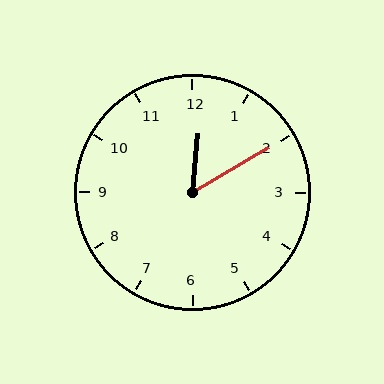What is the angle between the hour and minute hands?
Approximately 55 degrees.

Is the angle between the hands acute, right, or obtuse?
It is acute.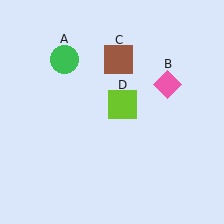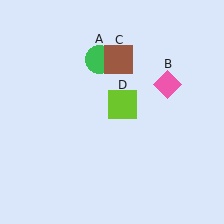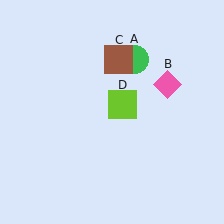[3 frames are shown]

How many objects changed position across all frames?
1 object changed position: green circle (object A).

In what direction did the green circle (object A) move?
The green circle (object A) moved right.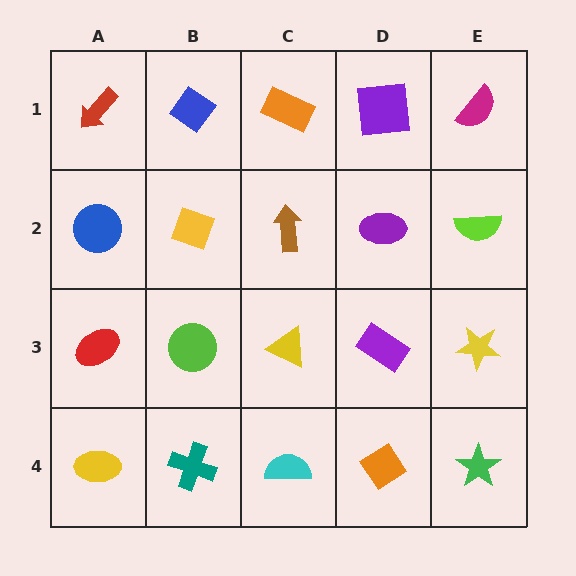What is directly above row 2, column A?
A red arrow.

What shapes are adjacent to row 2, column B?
A blue diamond (row 1, column B), a lime circle (row 3, column B), a blue circle (row 2, column A), a brown arrow (row 2, column C).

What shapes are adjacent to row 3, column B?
A yellow diamond (row 2, column B), a teal cross (row 4, column B), a red ellipse (row 3, column A), a yellow triangle (row 3, column C).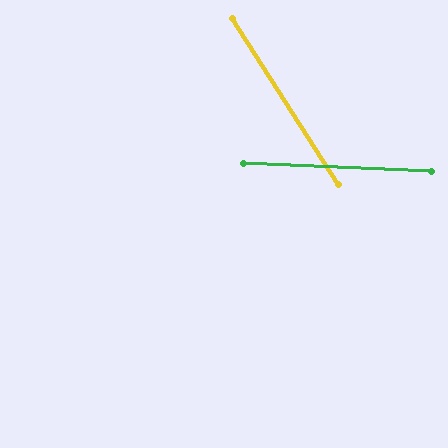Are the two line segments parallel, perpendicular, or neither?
Neither parallel nor perpendicular — they differ by about 55°.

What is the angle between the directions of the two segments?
Approximately 55 degrees.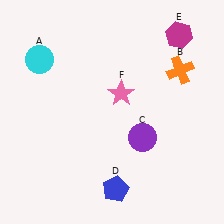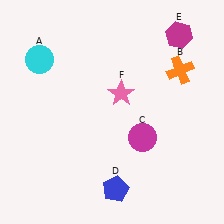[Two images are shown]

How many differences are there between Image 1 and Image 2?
There is 1 difference between the two images.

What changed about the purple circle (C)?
In Image 1, C is purple. In Image 2, it changed to magenta.